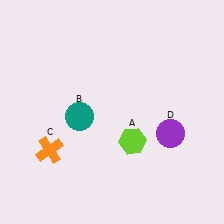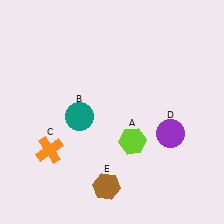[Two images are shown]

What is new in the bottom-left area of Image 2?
A brown hexagon (E) was added in the bottom-left area of Image 2.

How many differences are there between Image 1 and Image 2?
There is 1 difference between the two images.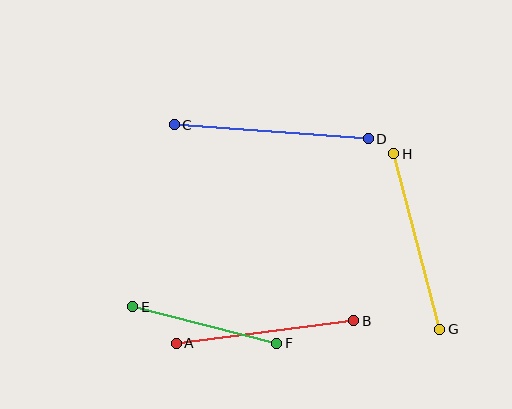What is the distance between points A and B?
The distance is approximately 179 pixels.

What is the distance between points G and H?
The distance is approximately 182 pixels.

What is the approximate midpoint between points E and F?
The midpoint is at approximately (205, 325) pixels.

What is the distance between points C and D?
The distance is approximately 195 pixels.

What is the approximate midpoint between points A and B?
The midpoint is at approximately (265, 332) pixels.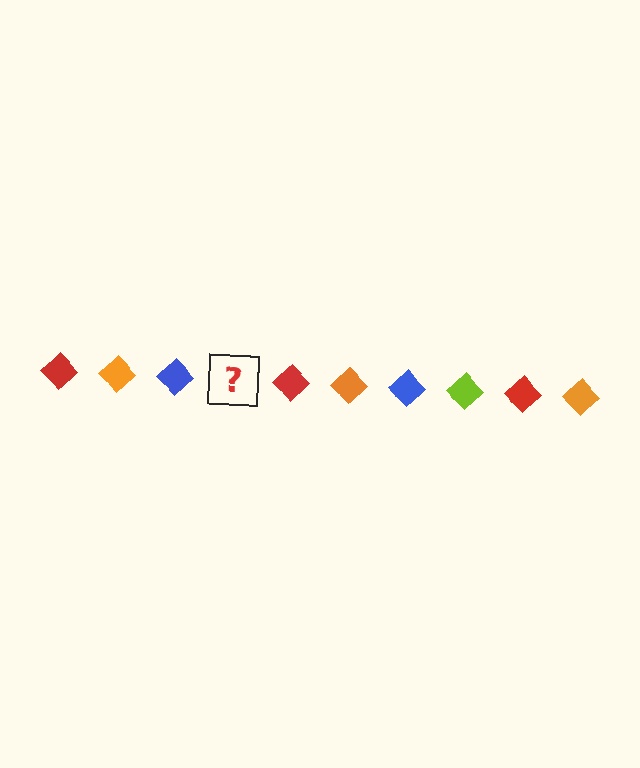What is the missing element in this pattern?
The missing element is a lime diamond.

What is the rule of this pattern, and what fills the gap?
The rule is that the pattern cycles through red, orange, blue, lime diamonds. The gap should be filled with a lime diamond.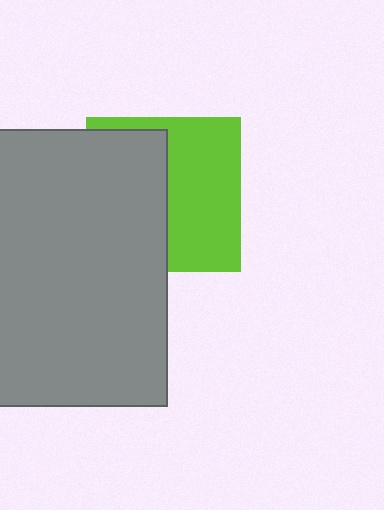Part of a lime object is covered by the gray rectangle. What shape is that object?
It is a square.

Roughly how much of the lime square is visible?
About half of it is visible (roughly 52%).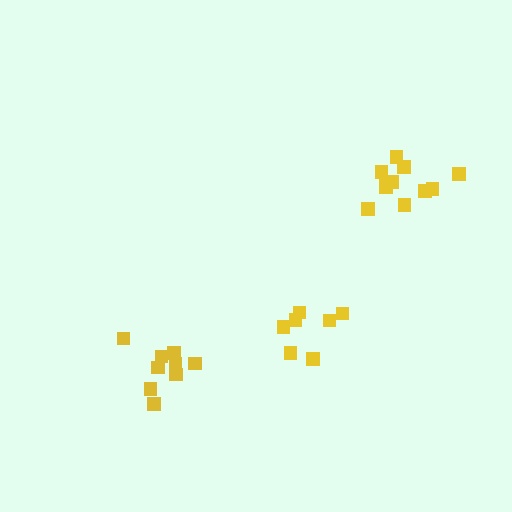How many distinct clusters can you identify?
There are 3 distinct clusters.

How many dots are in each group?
Group 1: 7 dots, Group 2: 9 dots, Group 3: 11 dots (27 total).